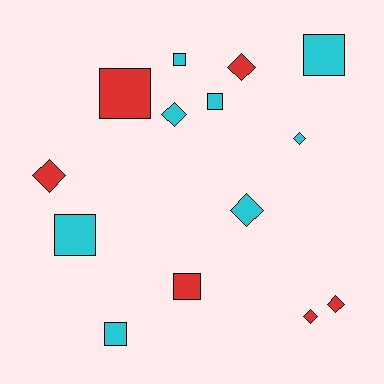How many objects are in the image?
There are 14 objects.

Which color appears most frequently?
Cyan, with 8 objects.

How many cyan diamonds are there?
There are 3 cyan diamonds.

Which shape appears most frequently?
Diamond, with 7 objects.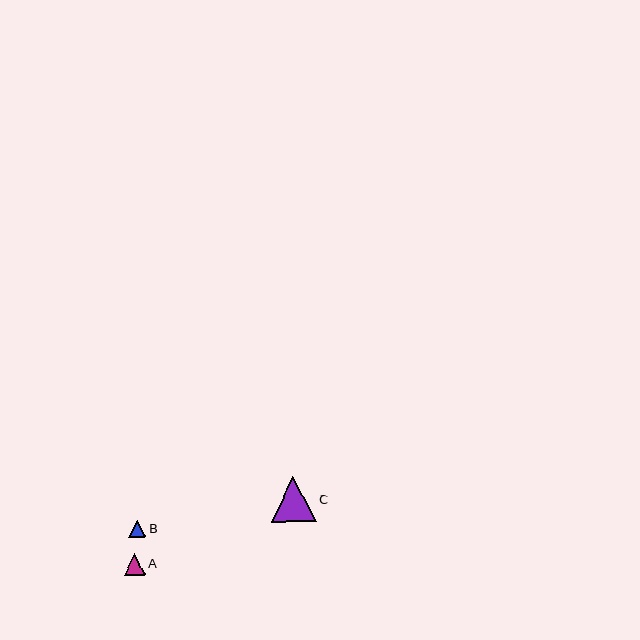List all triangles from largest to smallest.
From largest to smallest: C, A, B.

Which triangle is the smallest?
Triangle B is the smallest with a size of approximately 18 pixels.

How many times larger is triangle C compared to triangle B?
Triangle C is approximately 2.5 times the size of triangle B.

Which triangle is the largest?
Triangle C is the largest with a size of approximately 45 pixels.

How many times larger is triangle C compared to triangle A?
Triangle C is approximately 2.1 times the size of triangle A.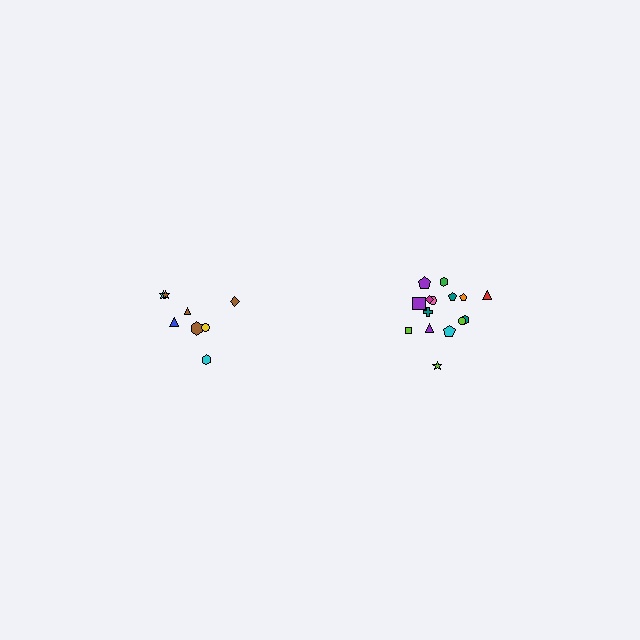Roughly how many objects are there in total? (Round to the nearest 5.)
Roughly 25 objects in total.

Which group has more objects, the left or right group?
The right group.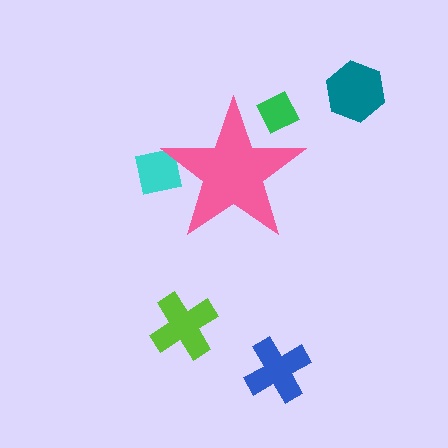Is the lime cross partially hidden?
No, the lime cross is fully visible.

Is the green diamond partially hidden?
Yes, the green diamond is partially hidden behind the pink star.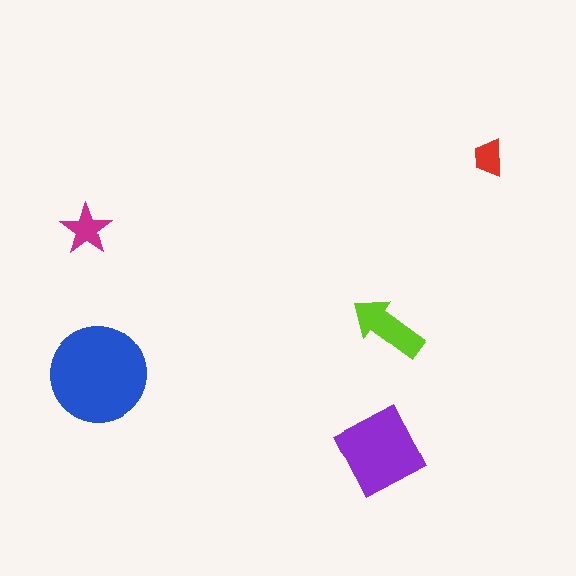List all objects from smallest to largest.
The red trapezoid, the magenta star, the lime arrow, the purple square, the blue circle.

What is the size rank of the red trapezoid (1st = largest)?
5th.